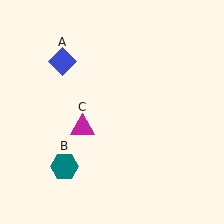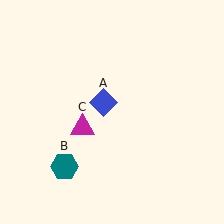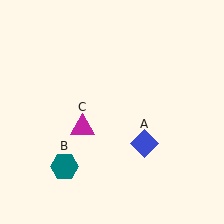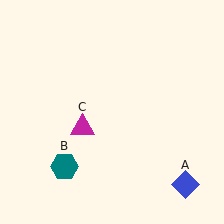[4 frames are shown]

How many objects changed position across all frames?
1 object changed position: blue diamond (object A).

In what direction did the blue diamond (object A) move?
The blue diamond (object A) moved down and to the right.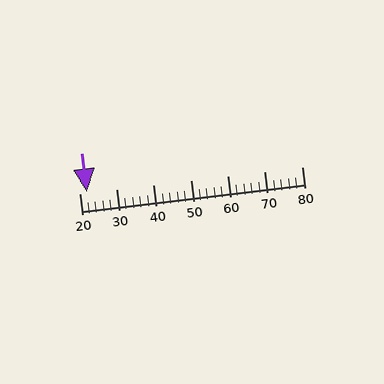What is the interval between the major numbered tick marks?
The major tick marks are spaced 10 units apart.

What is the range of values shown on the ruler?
The ruler shows values from 20 to 80.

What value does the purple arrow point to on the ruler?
The purple arrow points to approximately 22.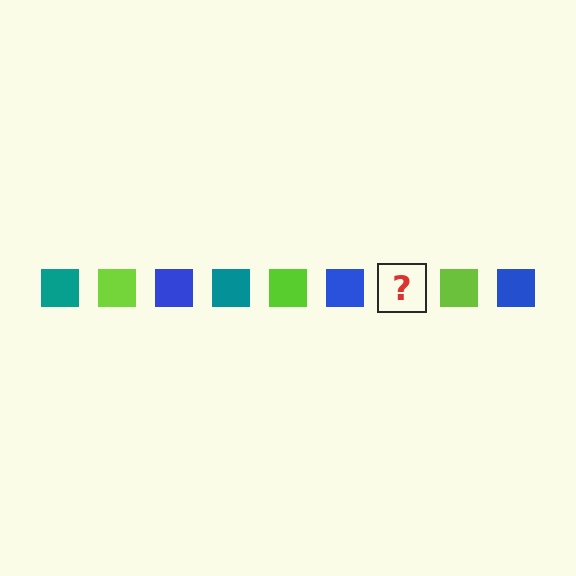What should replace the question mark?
The question mark should be replaced with a teal square.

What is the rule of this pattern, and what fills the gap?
The rule is that the pattern cycles through teal, lime, blue squares. The gap should be filled with a teal square.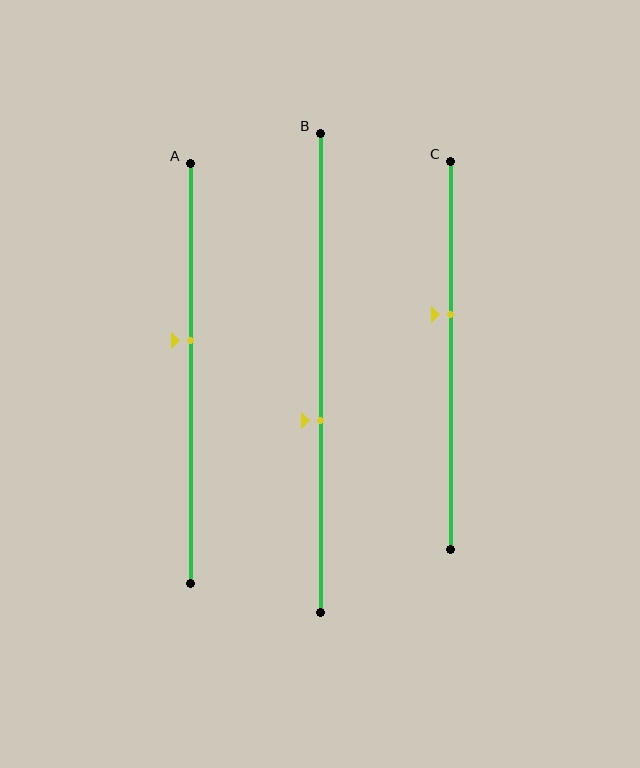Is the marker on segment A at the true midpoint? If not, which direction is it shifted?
No, the marker on segment A is shifted upward by about 8% of the segment length.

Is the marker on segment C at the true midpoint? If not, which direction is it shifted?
No, the marker on segment C is shifted upward by about 10% of the segment length.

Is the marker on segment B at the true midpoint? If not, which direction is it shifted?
No, the marker on segment B is shifted downward by about 10% of the segment length.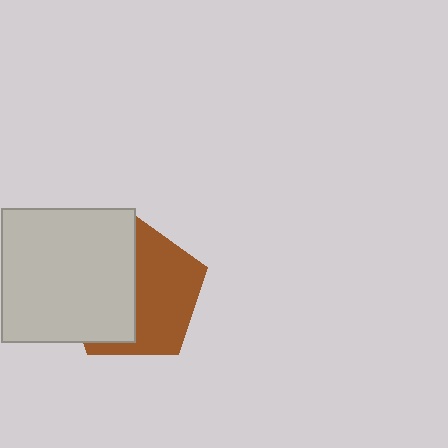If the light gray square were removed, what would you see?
You would see the complete brown pentagon.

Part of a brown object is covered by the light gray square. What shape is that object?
It is a pentagon.